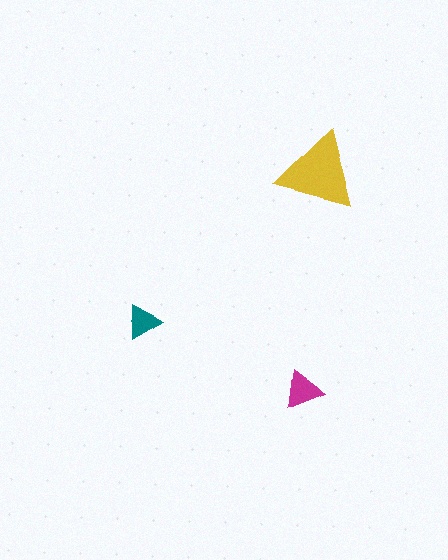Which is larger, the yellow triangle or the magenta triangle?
The yellow one.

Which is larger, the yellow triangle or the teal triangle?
The yellow one.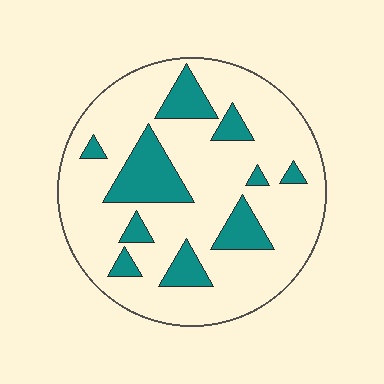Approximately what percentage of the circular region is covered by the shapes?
Approximately 20%.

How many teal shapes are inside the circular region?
10.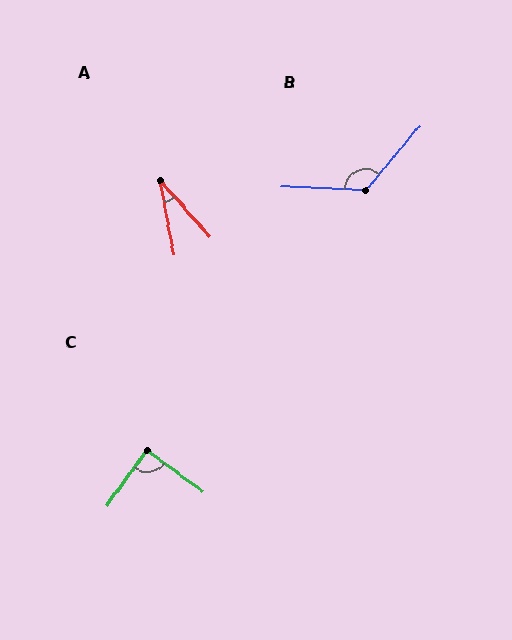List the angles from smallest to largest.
A (32°), C (89°), B (128°).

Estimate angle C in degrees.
Approximately 89 degrees.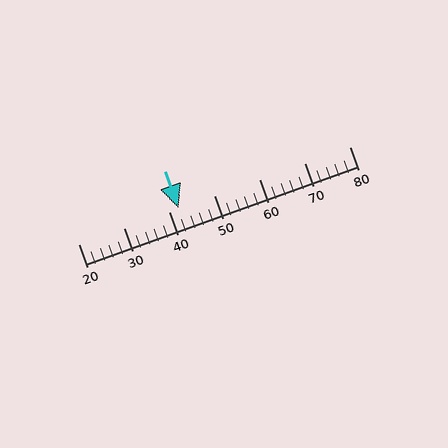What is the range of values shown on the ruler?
The ruler shows values from 20 to 80.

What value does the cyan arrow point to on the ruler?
The cyan arrow points to approximately 42.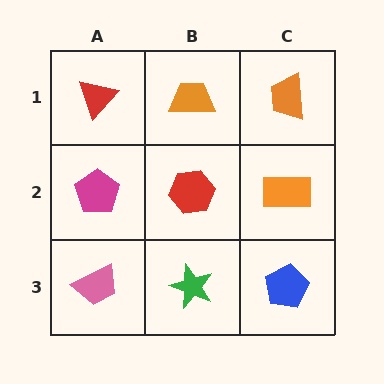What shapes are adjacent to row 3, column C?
An orange rectangle (row 2, column C), a green star (row 3, column B).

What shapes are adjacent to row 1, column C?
An orange rectangle (row 2, column C), an orange trapezoid (row 1, column B).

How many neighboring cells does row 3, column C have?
2.